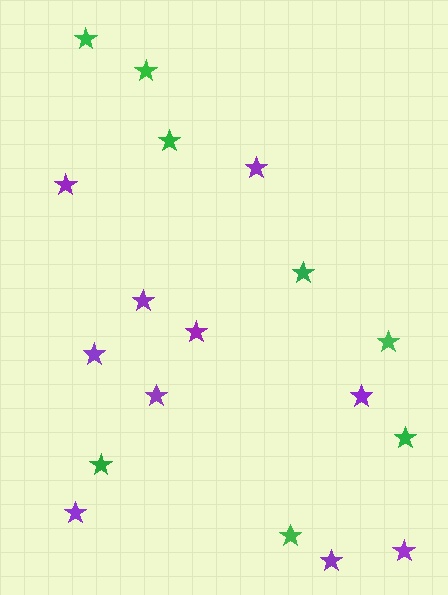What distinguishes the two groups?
There are 2 groups: one group of purple stars (10) and one group of green stars (8).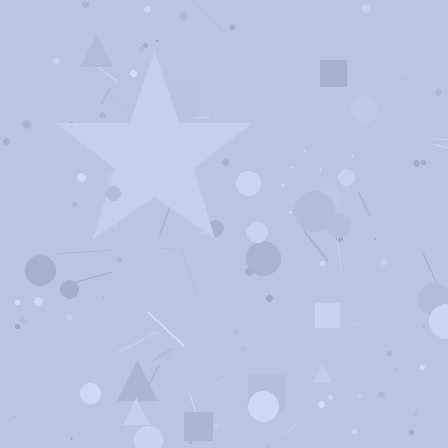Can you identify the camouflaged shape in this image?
The camouflaged shape is a star.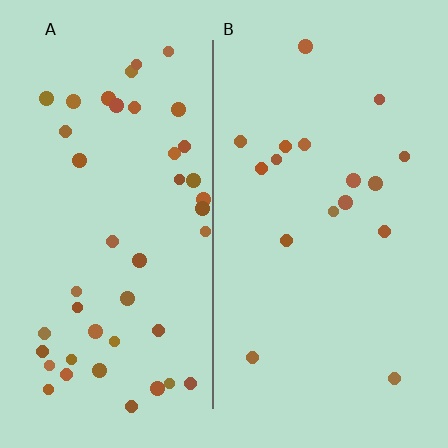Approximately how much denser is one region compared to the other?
Approximately 2.6× — region A over region B.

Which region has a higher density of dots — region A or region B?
A (the left).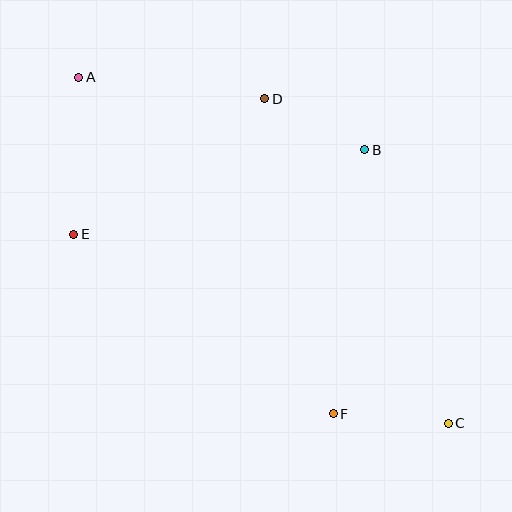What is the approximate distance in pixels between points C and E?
The distance between C and E is approximately 420 pixels.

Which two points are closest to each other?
Points B and D are closest to each other.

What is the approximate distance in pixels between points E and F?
The distance between E and F is approximately 316 pixels.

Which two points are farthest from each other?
Points A and C are farthest from each other.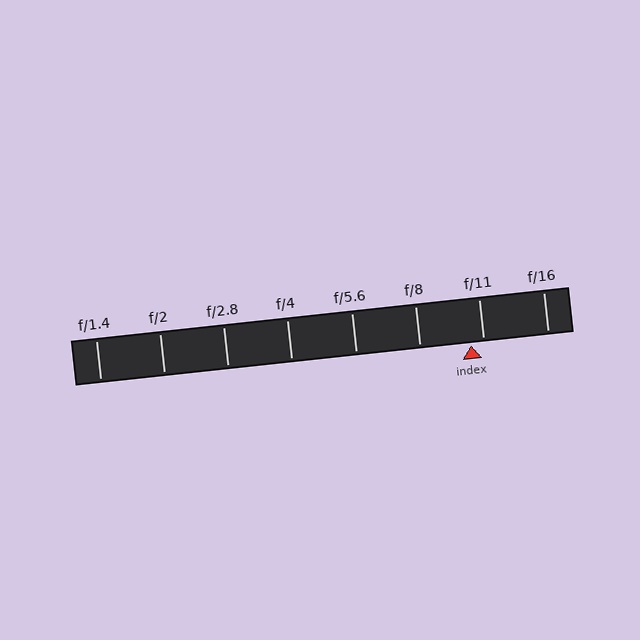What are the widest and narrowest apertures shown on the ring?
The widest aperture shown is f/1.4 and the narrowest is f/16.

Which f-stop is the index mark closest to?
The index mark is closest to f/11.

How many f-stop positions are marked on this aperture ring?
There are 8 f-stop positions marked.